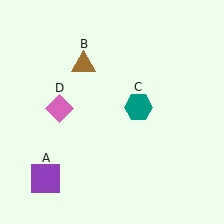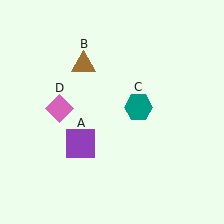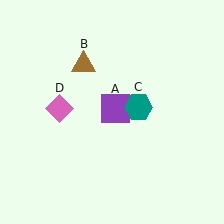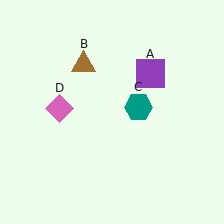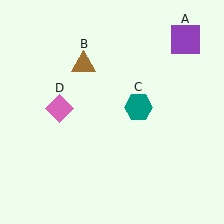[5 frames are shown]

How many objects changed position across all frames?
1 object changed position: purple square (object A).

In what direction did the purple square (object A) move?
The purple square (object A) moved up and to the right.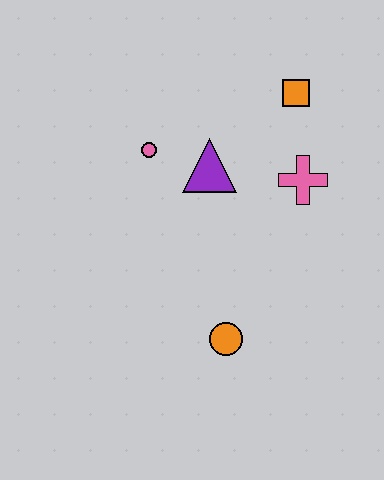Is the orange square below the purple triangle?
No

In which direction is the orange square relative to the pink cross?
The orange square is above the pink cross.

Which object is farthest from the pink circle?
The orange circle is farthest from the pink circle.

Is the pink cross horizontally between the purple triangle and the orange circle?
No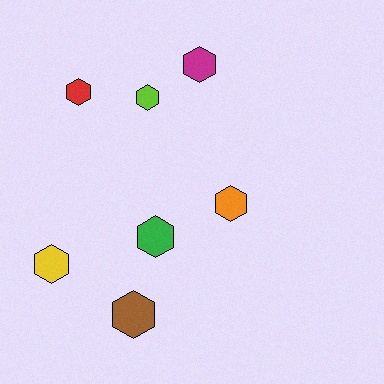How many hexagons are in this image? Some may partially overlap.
There are 7 hexagons.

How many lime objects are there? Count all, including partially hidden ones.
There is 1 lime object.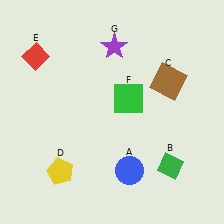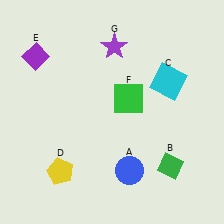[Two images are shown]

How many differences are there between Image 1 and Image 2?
There are 2 differences between the two images.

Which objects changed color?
C changed from brown to cyan. E changed from red to purple.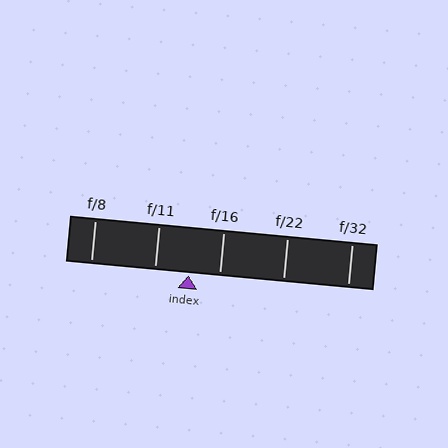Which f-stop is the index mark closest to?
The index mark is closest to f/16.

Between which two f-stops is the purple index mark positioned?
The index mark is between f/11 and f/16.